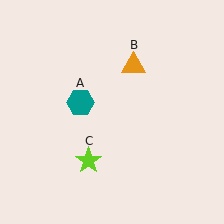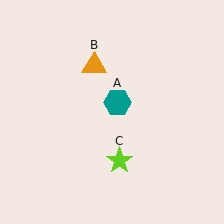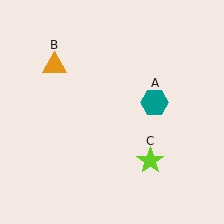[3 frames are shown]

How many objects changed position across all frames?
3 objects changed position: teal hexagon (object A), orange triangle (object B), lime star (object C).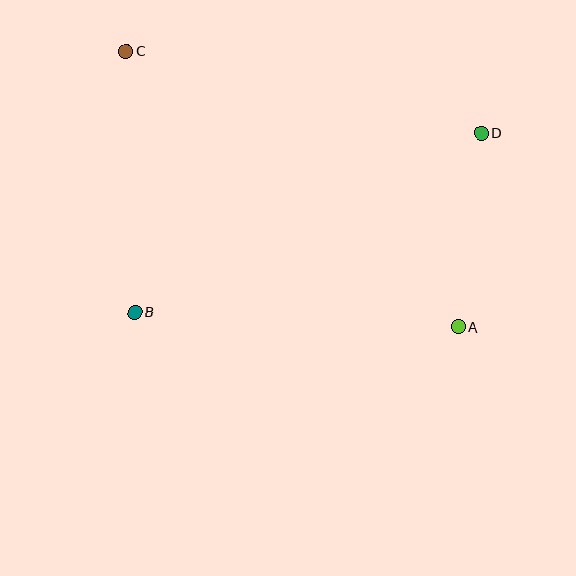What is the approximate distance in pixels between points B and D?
The distance between B and D is approximately 390 pixels.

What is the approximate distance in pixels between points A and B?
The distance between A and B is approximately 324 pixels.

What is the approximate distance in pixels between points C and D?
The distance between C and D is approximately 364 pixels.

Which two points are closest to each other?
Points A and D are closest to each other.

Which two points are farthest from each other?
Points A and C are farthest from each other.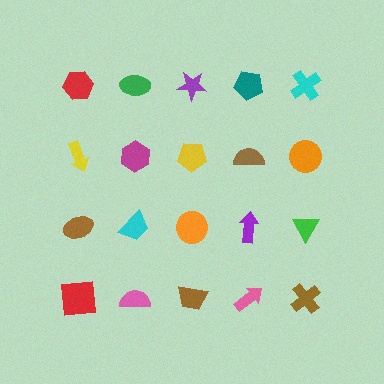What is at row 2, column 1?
A yellow arrow.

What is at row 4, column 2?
A pink semicircle.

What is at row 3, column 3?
An orange circle.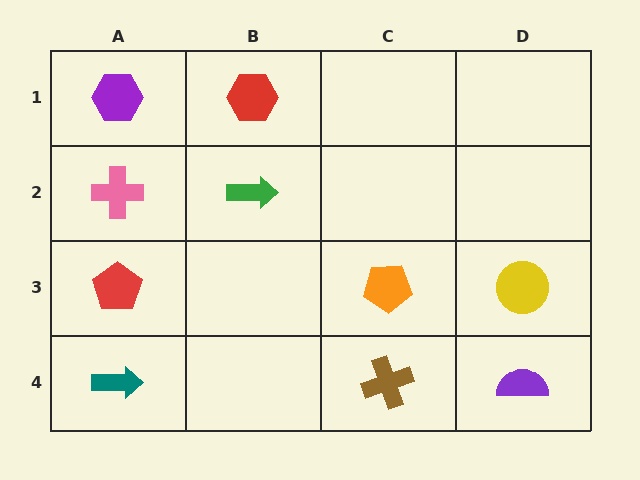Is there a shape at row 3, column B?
No, that cell is empty.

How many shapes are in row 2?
2 shapes.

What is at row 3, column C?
An orange pentagon.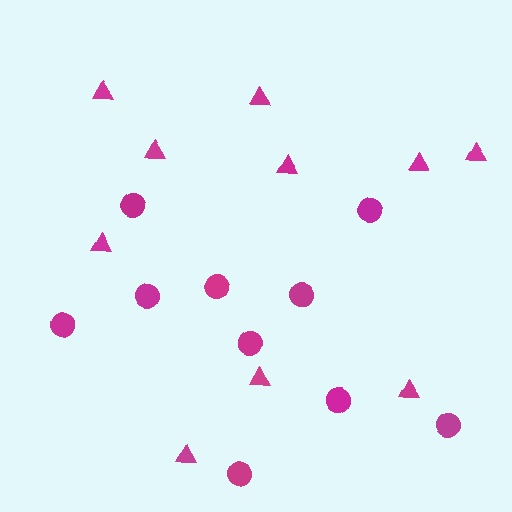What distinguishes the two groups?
There are 2 groups: one group of circles (10) and one group of triangles (10).